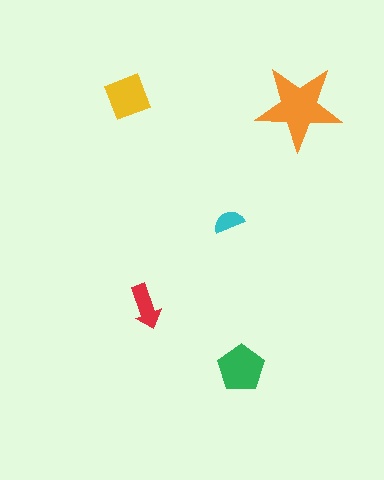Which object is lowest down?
The green pentagon is bottommost.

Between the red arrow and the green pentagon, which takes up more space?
The green pentagon.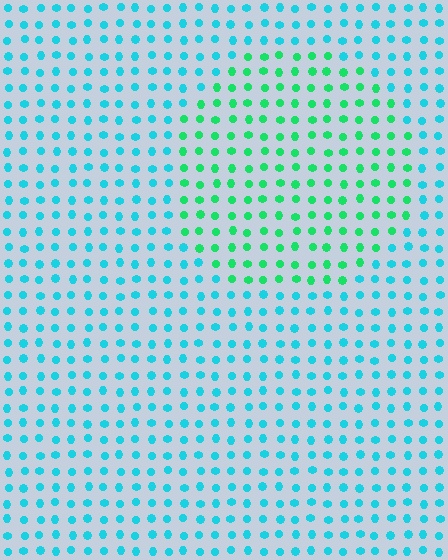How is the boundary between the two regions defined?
The boundary is defined purely by a slight shift in hue (about 42 degrees). Spacing, size, and orientation are identical on both sides.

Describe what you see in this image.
The image is filled with small cyan elements in a uniform arrangement. A circle-shaped region is visible where the elements are tinted to a slightly different hue, forming a subtle color boundary.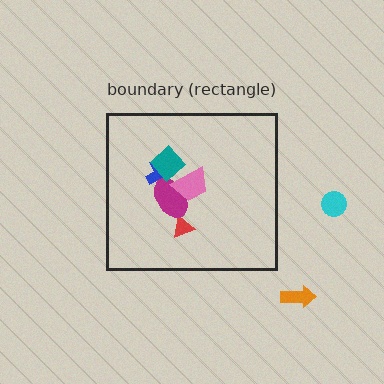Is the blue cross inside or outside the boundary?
Inside.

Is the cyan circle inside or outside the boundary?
Outside.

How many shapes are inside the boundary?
5 inside, 2 outside.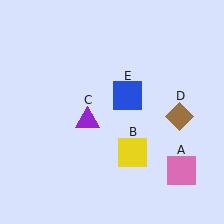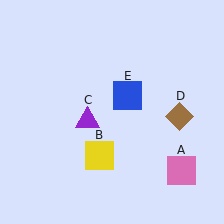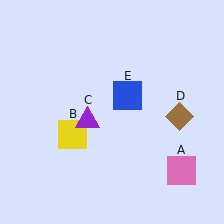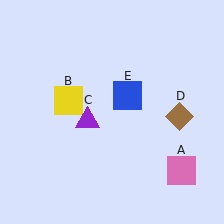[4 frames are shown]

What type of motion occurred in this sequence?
The yellow square (object B) rotated clockwise around the center of the scene.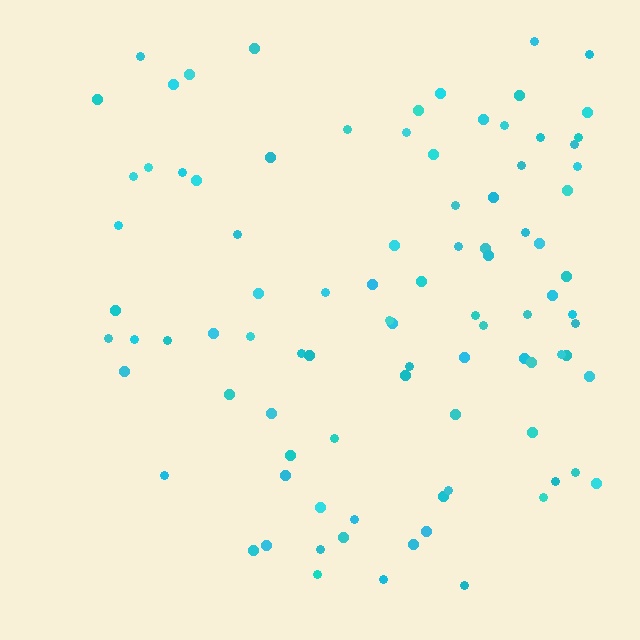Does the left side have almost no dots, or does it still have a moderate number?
Still a moderate number, just noticeably fewer than the right.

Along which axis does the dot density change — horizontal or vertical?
Horizontal.